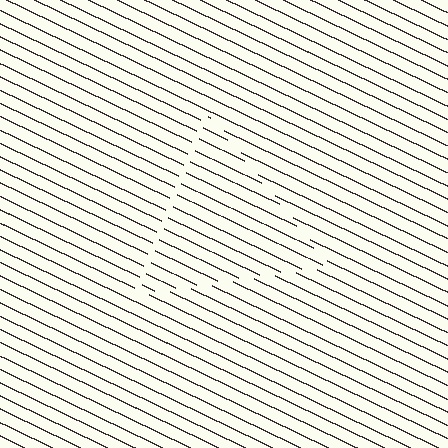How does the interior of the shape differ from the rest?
The interior of the shape contains the same grating, shifted by half a period — the contour is defined by the phase discontinuity where line-ends from the inner and outer gratings abut.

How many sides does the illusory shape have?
3 sides — the line-ends trace a triangle.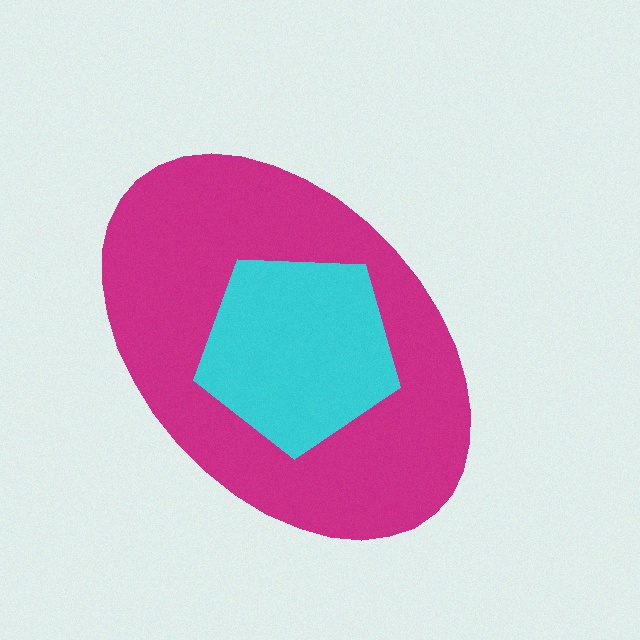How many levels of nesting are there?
2.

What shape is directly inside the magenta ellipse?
The cyan pentagon.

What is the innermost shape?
The cyan pentagon.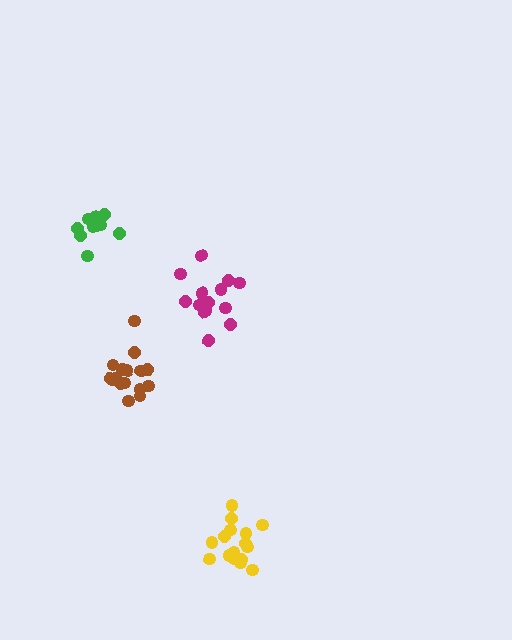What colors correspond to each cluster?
The clusters are colored: yellow, magenta, green, brown.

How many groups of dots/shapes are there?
There are 4 groups.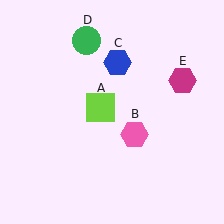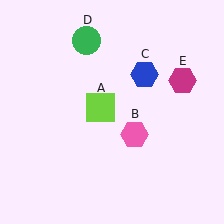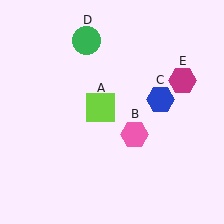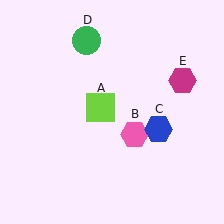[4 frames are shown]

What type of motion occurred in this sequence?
The blue hexagon (object C) rotated clockwise around the center of the scene.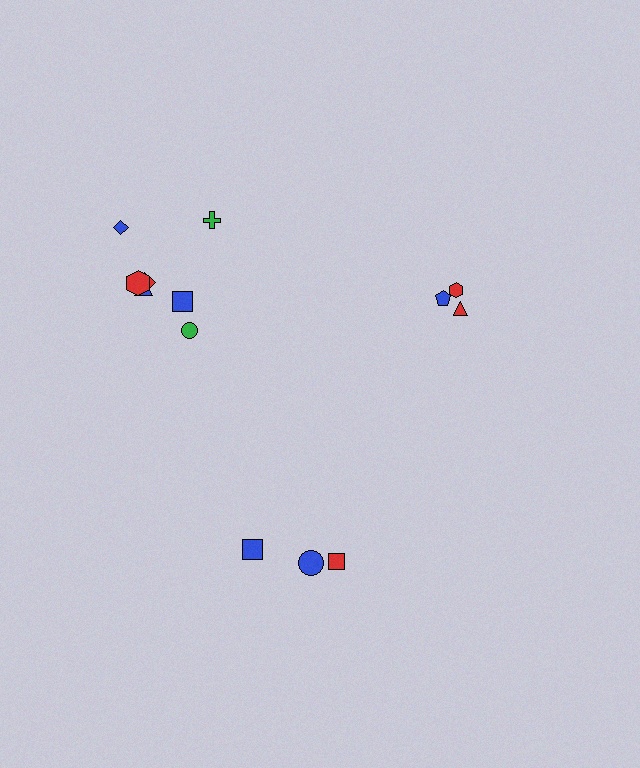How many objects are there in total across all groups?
There are 13 objects.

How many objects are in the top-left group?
There are 7 objects.